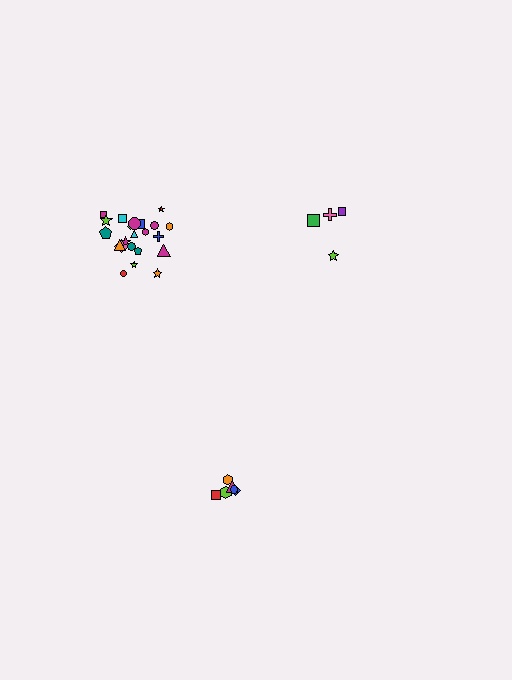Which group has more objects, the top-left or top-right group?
The top-left group.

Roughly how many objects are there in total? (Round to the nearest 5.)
Roughly 30 objects in total.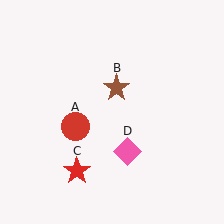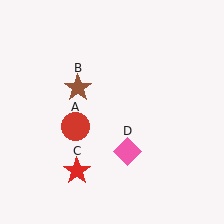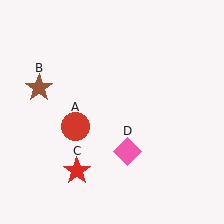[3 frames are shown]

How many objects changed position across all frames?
1 object changed position: brown star (object B).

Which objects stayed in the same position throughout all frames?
Red circle (object A) and red star (object C) and pink diamond (object D) remained stationary.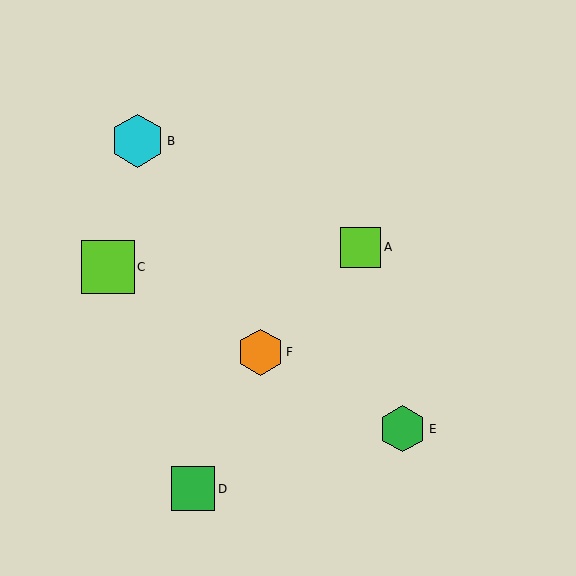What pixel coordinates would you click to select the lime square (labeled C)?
Click at (108, 267) to select the lime square C.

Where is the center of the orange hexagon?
The center of the orange hexagon is at (261, 352).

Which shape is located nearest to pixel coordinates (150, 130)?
The cyan hexagon (labeled B) at (137, 141) is nearest to that location.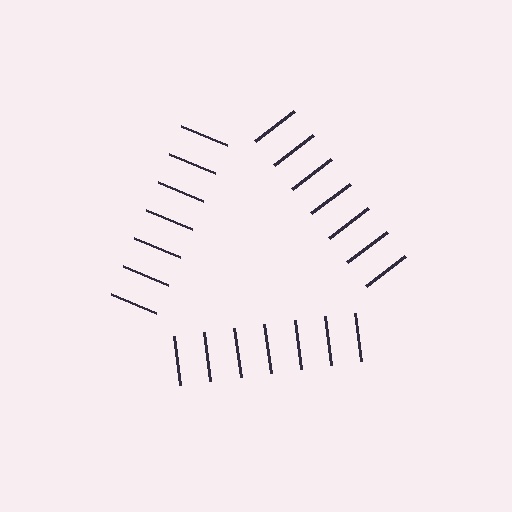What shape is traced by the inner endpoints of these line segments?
An illusory triangle — the line segments terminate on its edges but no continuous stroke is drawn.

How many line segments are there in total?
21 — 7 along each of the 3 edges.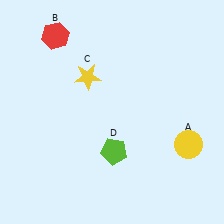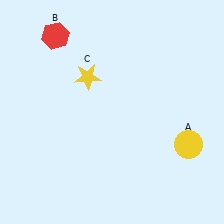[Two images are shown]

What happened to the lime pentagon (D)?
The lime pentagon (D) was removed in Image 2. It was in the bottom-right area of Image 1.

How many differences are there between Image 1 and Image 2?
There is 1 difference between the two images.